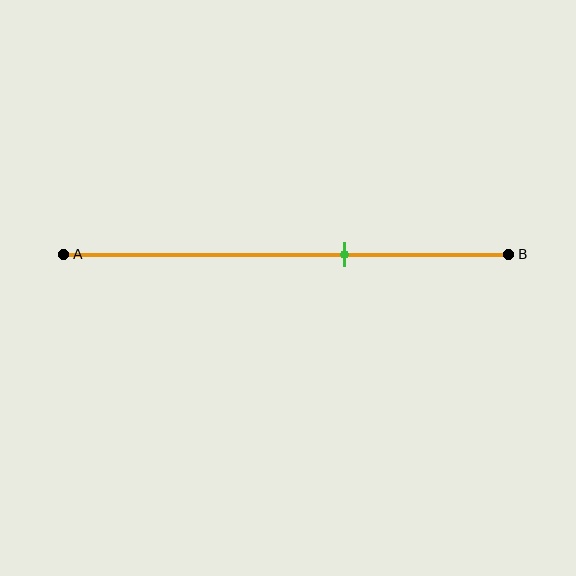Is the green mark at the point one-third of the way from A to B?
No, the mark is at about 65% from A, not at the 33% one-third point.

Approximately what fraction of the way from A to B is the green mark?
The green mark is approximately 65% of the way from A to B.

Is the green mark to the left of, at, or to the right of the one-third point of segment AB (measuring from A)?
The green mark is to the right of the one-third point of segment AB.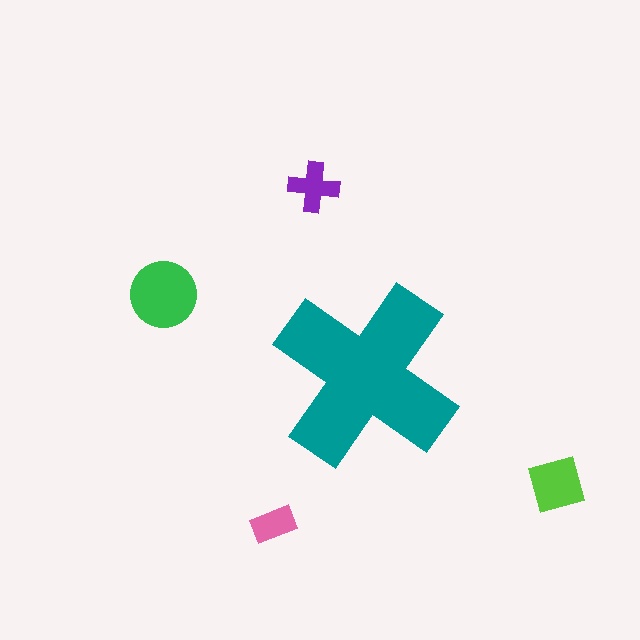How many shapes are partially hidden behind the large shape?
0 shapes are partially hidden.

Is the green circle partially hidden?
No, the green circle is fully visible.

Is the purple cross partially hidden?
No, the purple cross is fully visible.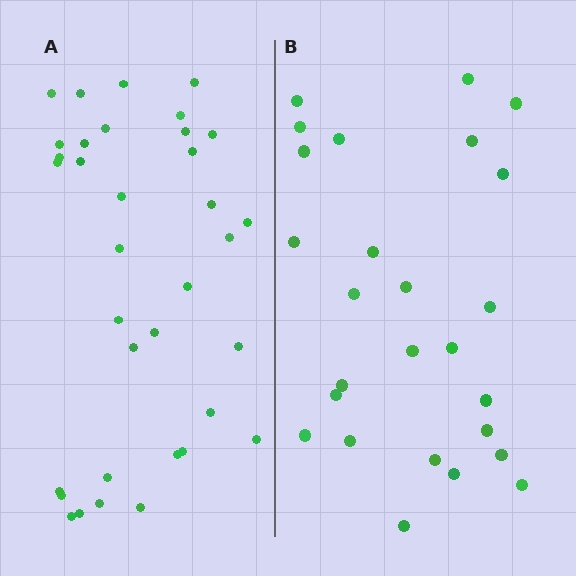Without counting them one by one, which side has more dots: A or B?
Region A (the left region) has more dots.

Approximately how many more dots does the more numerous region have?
Region A has roughly 8 or so more dots than region B.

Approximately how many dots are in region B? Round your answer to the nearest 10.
About 30 dots. (The exact count is 26, which rounds to 30.)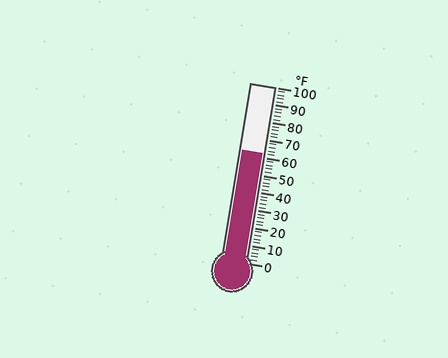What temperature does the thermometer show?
The thermometer shows approximately 62°F.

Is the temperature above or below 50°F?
The temperature is above 50°F.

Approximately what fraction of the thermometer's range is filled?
The thermometer is filled to approximately 60% of its range.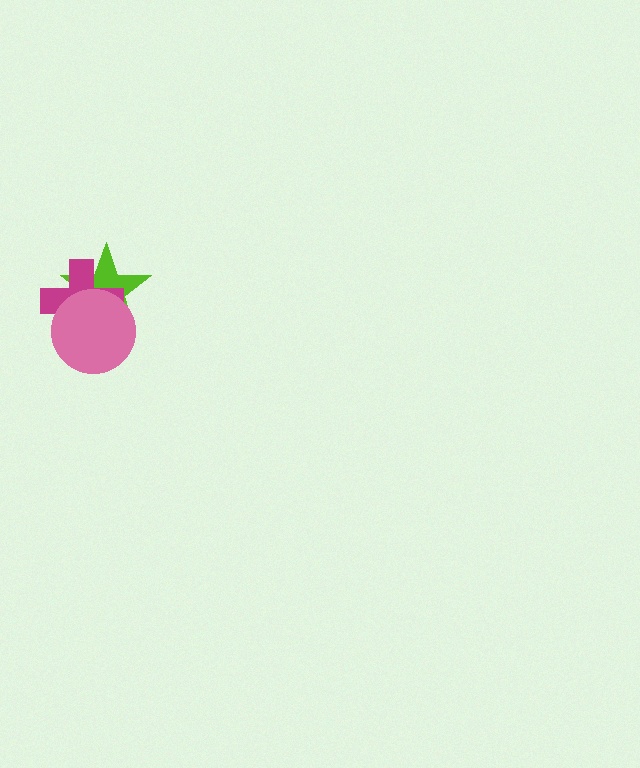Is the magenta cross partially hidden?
Yes, it is partially covered by another shape.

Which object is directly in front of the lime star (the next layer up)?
The magenta cross is directly in front of the lime star.